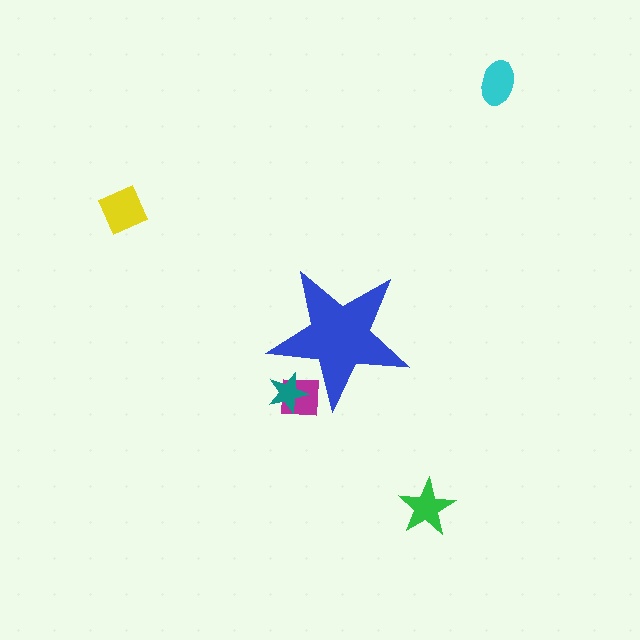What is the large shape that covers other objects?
A blue star.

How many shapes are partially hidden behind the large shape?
2 shapes are partially hidden.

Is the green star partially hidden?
No, the green star is fully visible.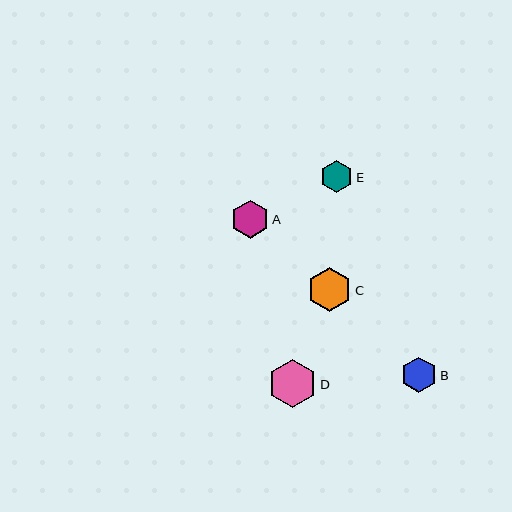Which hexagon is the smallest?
Hexagon E is the smallest with a size of approximately 32 pixels.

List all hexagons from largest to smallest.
From largest to smallest: D, C, A, B, E.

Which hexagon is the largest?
Hexagon D is the largest with a size of approximately 48 pixels.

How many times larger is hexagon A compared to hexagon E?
Hexagon A is approximately 1.2 times the size of hexagon E.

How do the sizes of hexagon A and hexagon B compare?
Hexagon A and hexagon B are approximately the same size.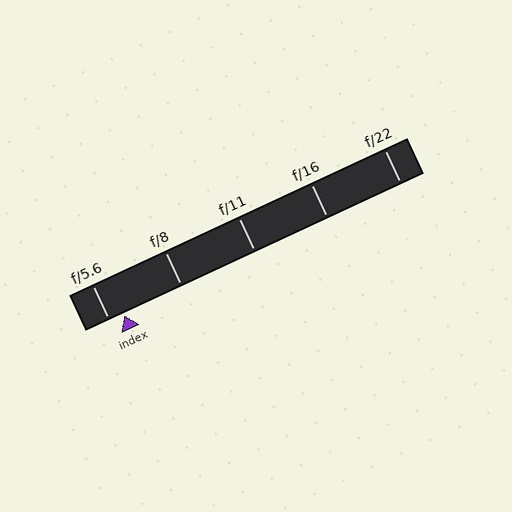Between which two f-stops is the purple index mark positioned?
The index mark is between f/5.6 and f/8.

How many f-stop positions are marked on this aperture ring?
There are 5 f-stop positions marked.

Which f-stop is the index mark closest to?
The index mark is closest to f/5.6.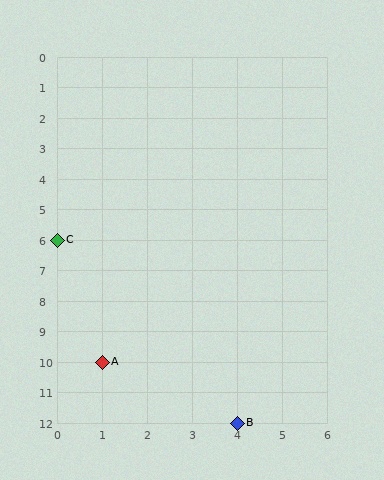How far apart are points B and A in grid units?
Points B and A are 3 columns and 2 rows apart (about 3.6 grid units diagonally).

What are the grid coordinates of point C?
Point C is at grid coordinates (0, 6).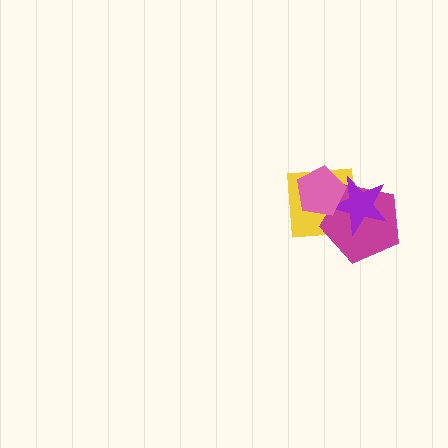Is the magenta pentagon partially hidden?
Yes, it is partially covered by another shape.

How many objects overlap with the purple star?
3 objects overlap with the purple star.